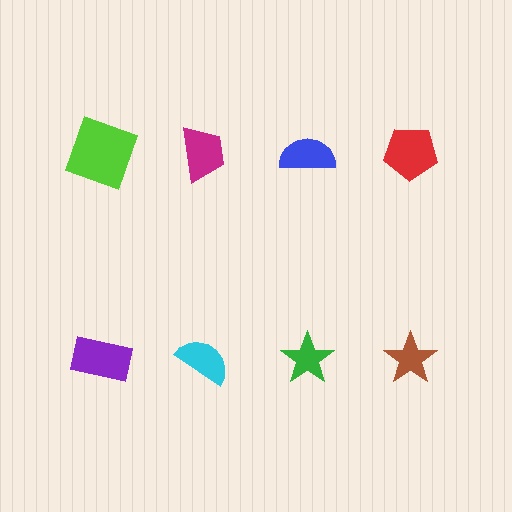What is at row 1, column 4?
A red pentagon.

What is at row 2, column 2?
A cyan semicircle.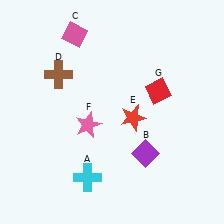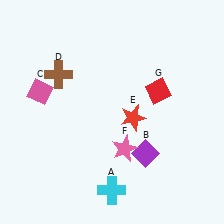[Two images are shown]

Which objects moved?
The objects that moved are: the cyan cross (A), the pink diamond (C), the pink star (F).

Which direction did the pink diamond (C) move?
The pink diamond (C) moved down.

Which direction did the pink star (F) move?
The pink star (F) moved right.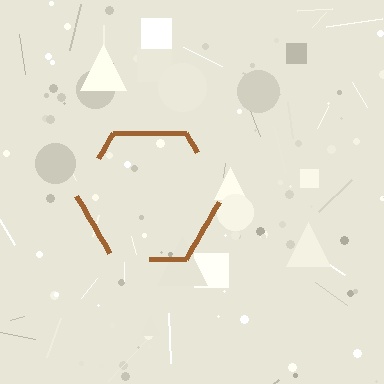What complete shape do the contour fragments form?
The contour fragments form a hexagon.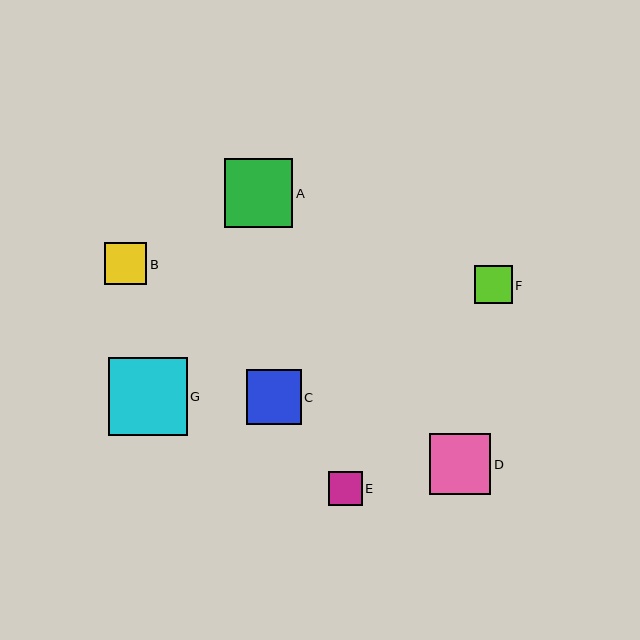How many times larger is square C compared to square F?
Square C is approximately 1.5 times the size of square F.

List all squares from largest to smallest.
From largest to smallest: G, A, D, C, B, F, E.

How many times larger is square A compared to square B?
Square A is approximately 1.6 times the size of square B.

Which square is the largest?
Square G is the largest with a size of approximately 79 pixels.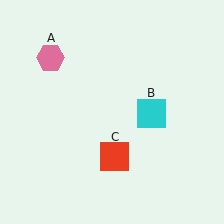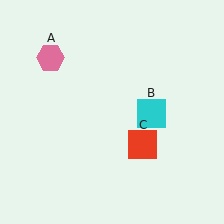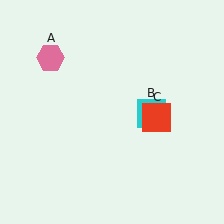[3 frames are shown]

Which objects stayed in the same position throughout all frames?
Pink hexagon (object A) and cyan square (object B) remained stationary.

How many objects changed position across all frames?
1 object changed position: red square (object C).